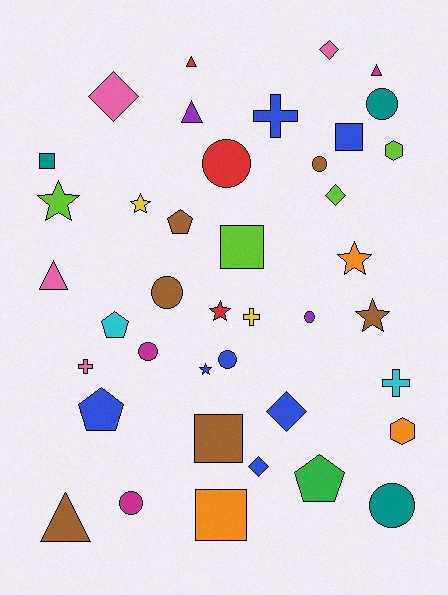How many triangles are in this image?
There are 5 triangles.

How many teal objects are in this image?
There are 3 teal objects.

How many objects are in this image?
There are 40 objects.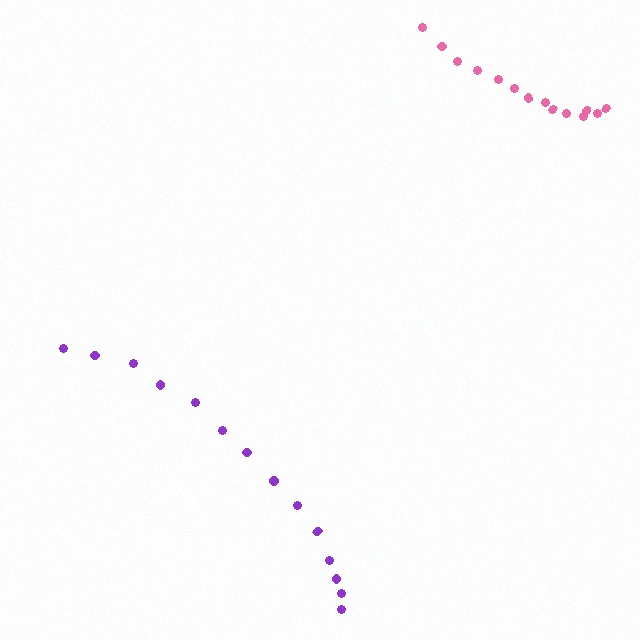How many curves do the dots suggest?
There are 2 distinct paths.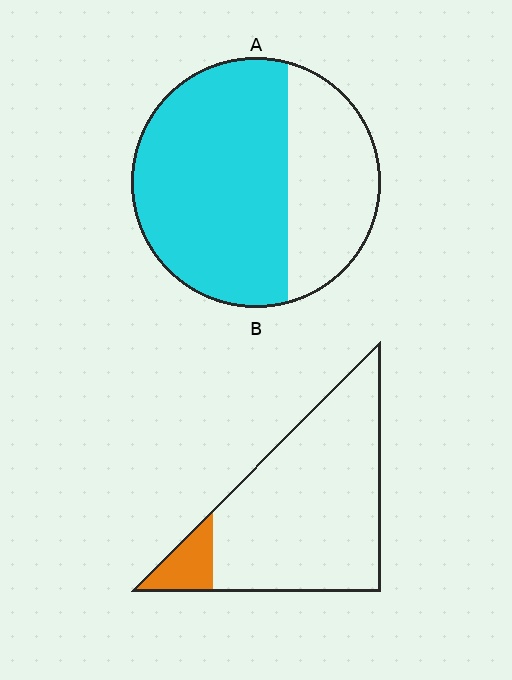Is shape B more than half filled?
No.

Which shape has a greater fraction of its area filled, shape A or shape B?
Shape A.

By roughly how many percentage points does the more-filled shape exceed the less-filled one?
By roughly 55 percentage points (A over B).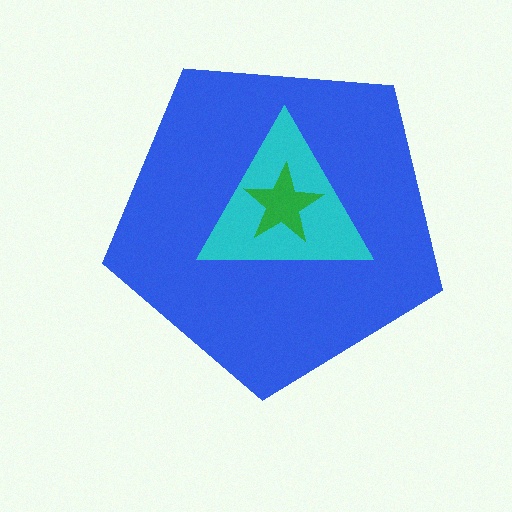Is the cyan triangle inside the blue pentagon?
Yes.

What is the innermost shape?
The green star.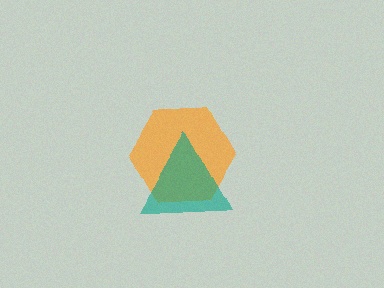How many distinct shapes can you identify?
There are 2 distinct shapes: an orange hexagon, a teal triangle.